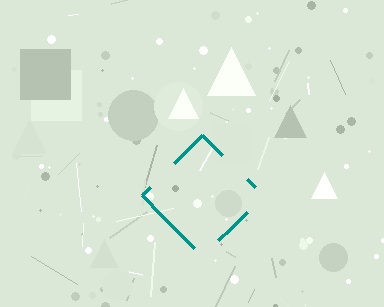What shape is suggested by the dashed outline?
The dashed outline suggests a diamond.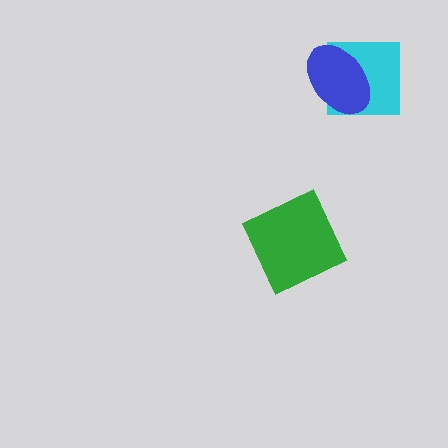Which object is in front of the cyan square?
The blue ellipse is in front of the cyan square.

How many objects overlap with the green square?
0 objects overlap with the green square.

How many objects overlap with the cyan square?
1 object overlaps with the cyan square.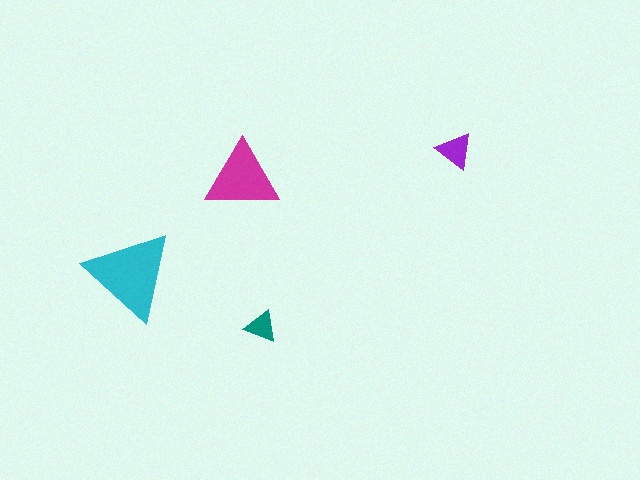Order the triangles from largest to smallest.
the cyan one, the magenta one, the purple one, the teal one.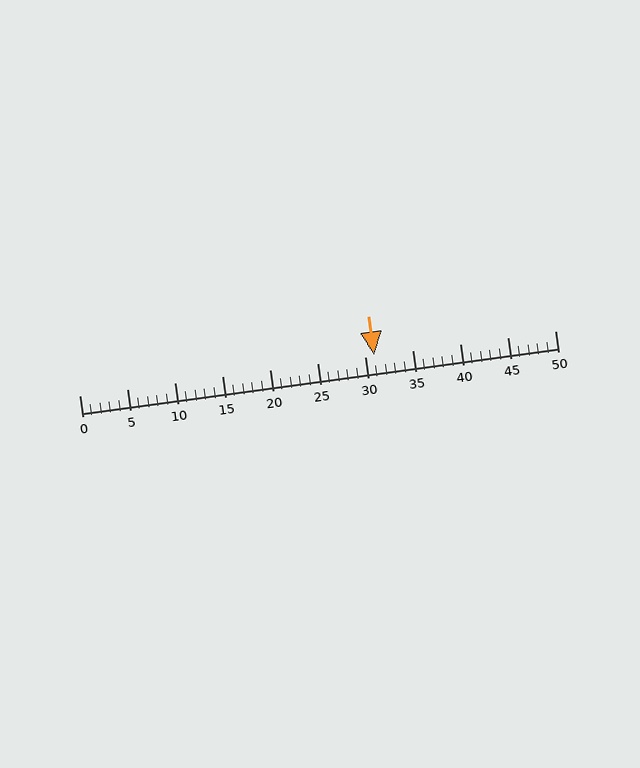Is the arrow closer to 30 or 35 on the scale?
The arrow is closer to 30.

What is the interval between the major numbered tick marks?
The major tick marks are spaced 5 units apart.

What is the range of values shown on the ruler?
The ruler shows values from 0 to 50.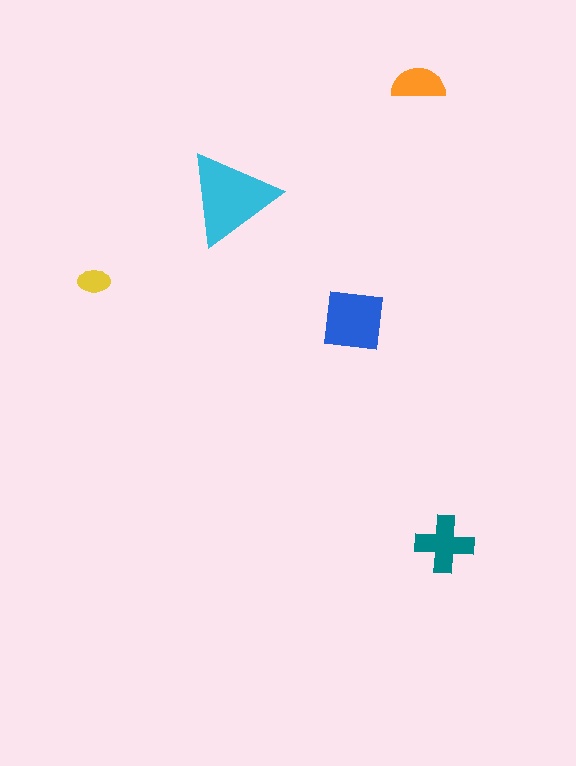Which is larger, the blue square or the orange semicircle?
The blue square.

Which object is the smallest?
The yellow ellipse.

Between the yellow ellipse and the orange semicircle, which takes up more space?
The orange semicircle.